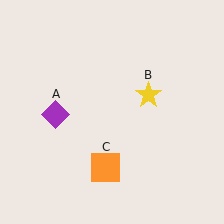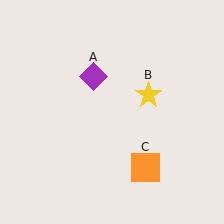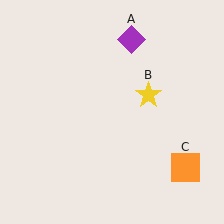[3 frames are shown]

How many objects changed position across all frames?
2 objects changed position: purple diamond (object A), orange square (object C).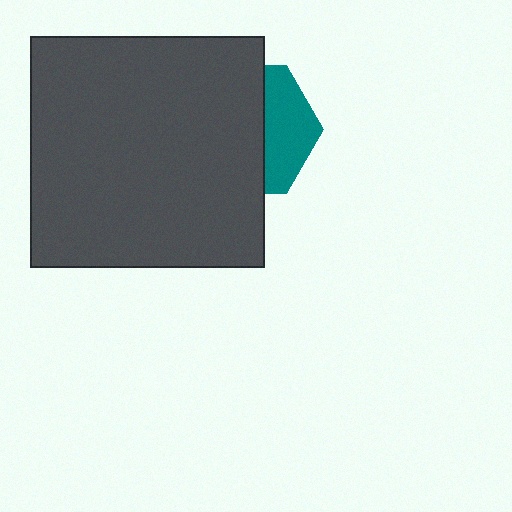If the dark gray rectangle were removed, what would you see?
You would see the complete teal hexagon.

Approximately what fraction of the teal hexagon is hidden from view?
Roughly 64% of the teal hexagon is hidden behind the dark gray rectangle.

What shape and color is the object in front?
The object in front is a dark gray rectangle.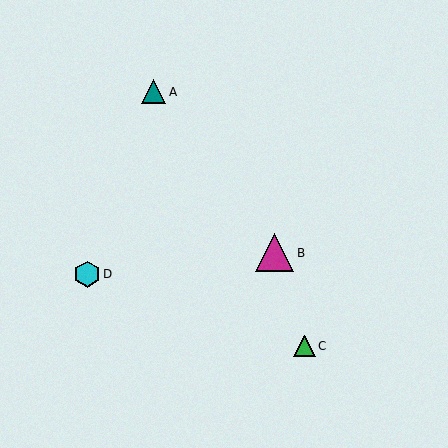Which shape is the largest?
The magenta triangle (labeled B) is the largest.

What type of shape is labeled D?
Shape D is a cyan hexagon.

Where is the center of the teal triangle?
The center of the teal triangle is at (154, 92).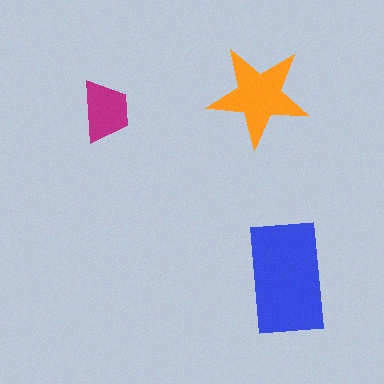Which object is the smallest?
The magenta trapezoid.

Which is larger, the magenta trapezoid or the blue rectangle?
The blue rectangle.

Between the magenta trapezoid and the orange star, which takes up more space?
The orange star.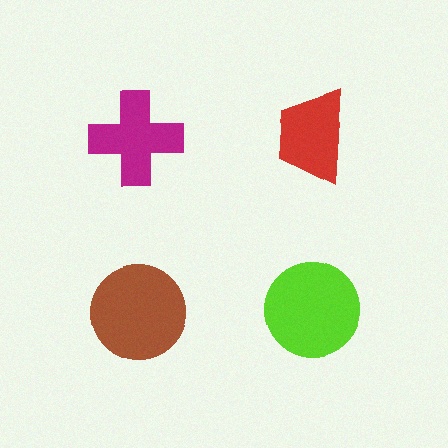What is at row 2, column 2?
A lime circle.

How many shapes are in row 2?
2 shapes.